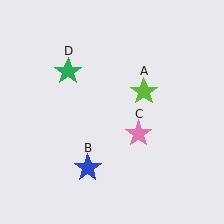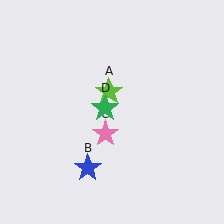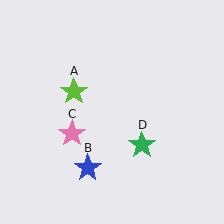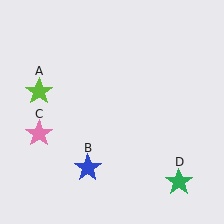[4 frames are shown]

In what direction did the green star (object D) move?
The green star (object D) moved down and to the right.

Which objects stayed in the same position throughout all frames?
Blue star (object B) remained stationary.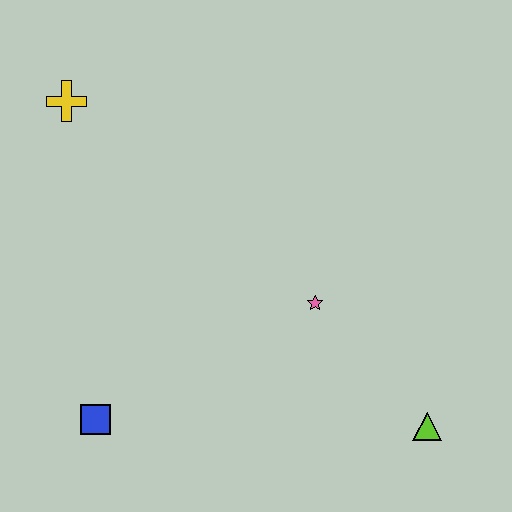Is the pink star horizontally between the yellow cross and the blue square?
No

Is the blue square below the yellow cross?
Yes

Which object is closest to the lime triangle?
The pink star is closest to the lime triangle.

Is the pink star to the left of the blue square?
No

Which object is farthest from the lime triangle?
The yellow cross is farthest from the lime triangle.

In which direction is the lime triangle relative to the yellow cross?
The lime triangle is to the right of the yellow cross.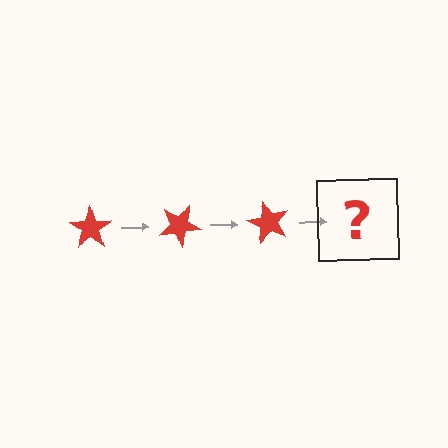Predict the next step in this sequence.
The next step is a red star rotated 90 degrees.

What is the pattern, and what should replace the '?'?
The pattern is that the star rotates 30 degrees each step. The '?' should be a red star rotated 90 degrees.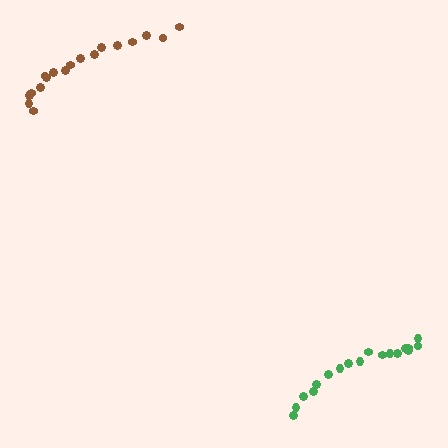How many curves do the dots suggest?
There are 2 distinct paths.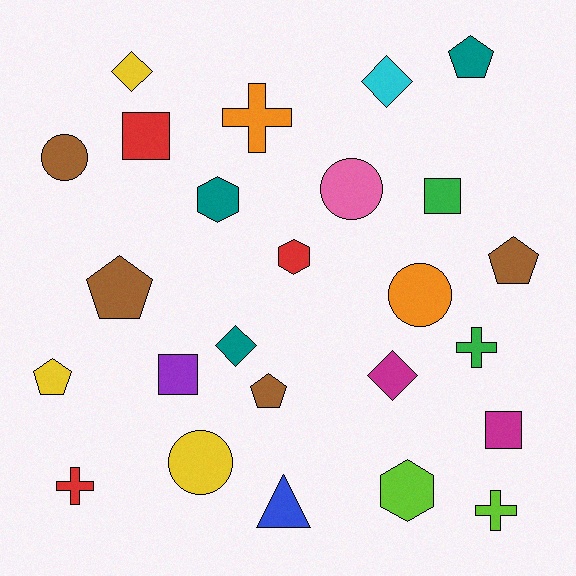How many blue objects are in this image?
There is 1 blue object.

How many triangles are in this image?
There is 1 triangle.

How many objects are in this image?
There are 25 objects.